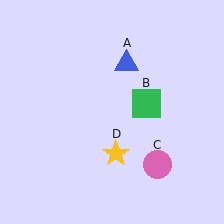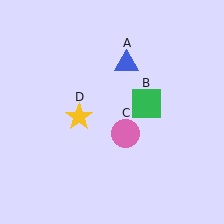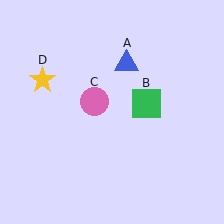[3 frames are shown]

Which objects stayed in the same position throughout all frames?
Blue triangle (object A) and green square (object B) remained stationary.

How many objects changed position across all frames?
2 objects changed position: pink circle (object C), yellow star (object D).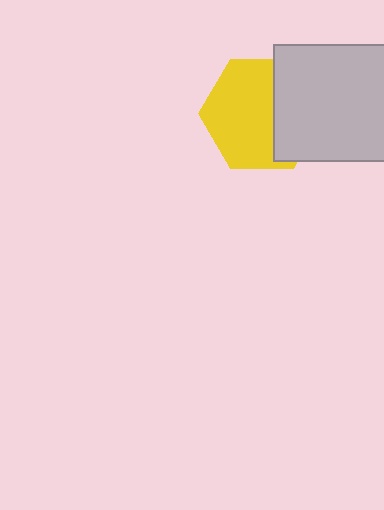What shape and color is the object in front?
The object in front is a light gray square.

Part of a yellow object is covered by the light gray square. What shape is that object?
It is a hexagon.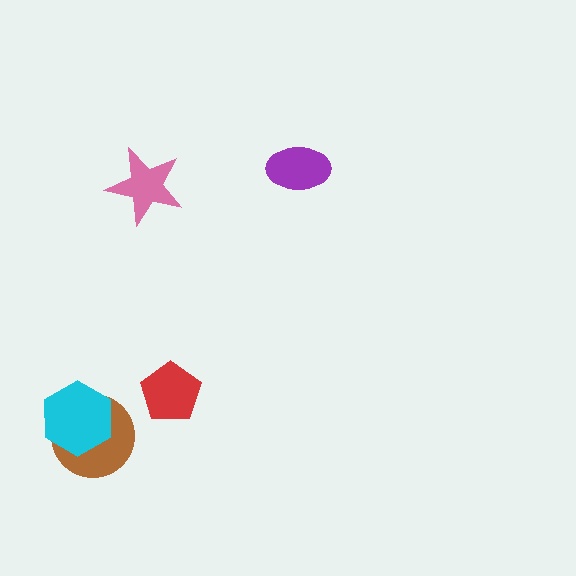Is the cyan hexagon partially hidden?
No, no other shape covers it.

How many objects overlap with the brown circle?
1 object overlaps with the brown circle.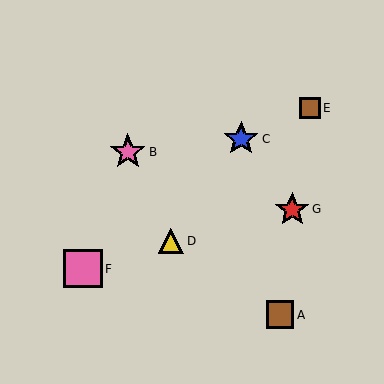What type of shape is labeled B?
Shape B is a pink star.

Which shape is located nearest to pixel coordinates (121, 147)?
The pink star (labeled B) at (128, 152) is nearest to that location.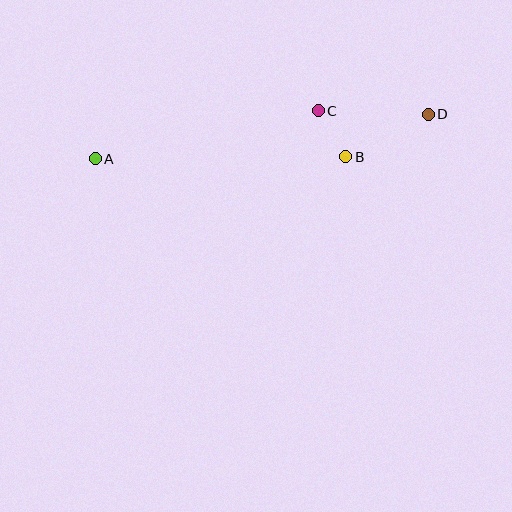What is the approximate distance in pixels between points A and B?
The distance between A and B is approximately 250 pixels.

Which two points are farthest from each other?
Points A and D are farthest from each other.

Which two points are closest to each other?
Points B and C are closest to each other.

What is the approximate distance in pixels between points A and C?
The distance between A and C is approximately 228 pixels.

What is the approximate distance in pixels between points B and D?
The distance between B and D is approximately 93 pixels.